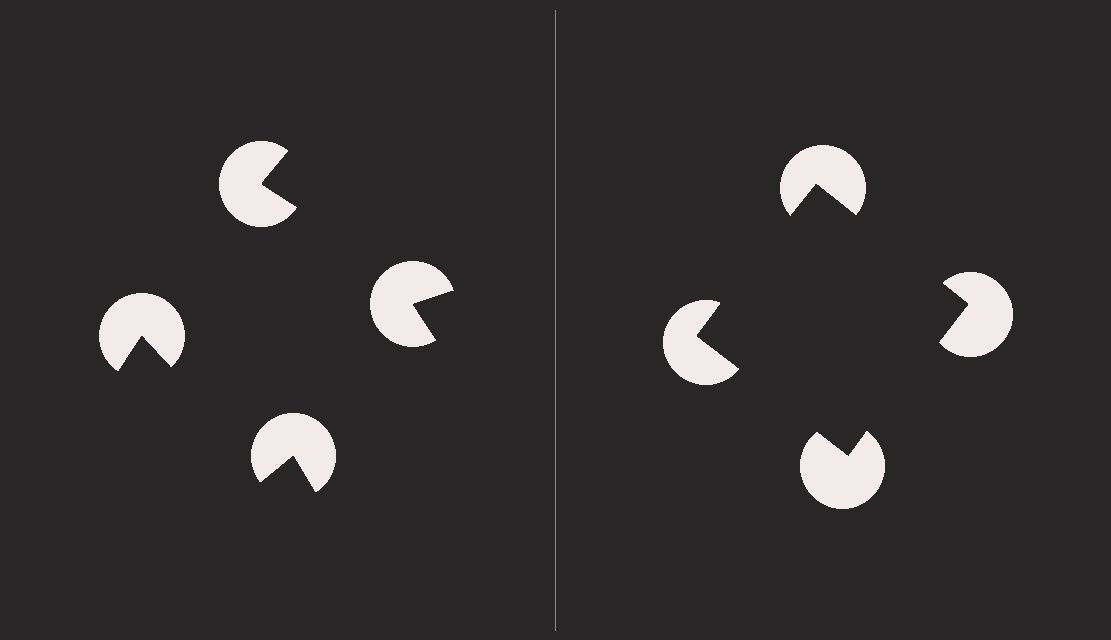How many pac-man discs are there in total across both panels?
8 — 4 on each side.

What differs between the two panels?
The pac-man discs are positioned identically on both sides; only the wedge orientations differ. On the right they align to a square; on the left they are misaligned.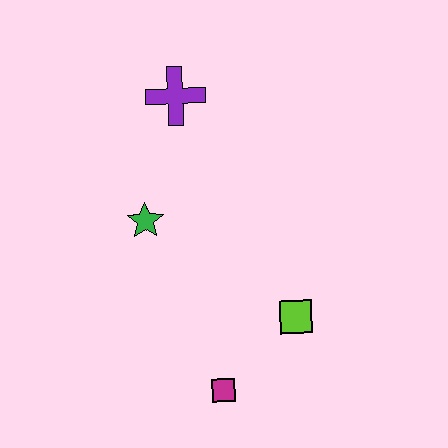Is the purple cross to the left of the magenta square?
Yes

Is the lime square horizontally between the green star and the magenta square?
No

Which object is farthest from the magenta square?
The purple cross is farthest from the magenta square.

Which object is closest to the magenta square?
The lime square is closest to the magenta square.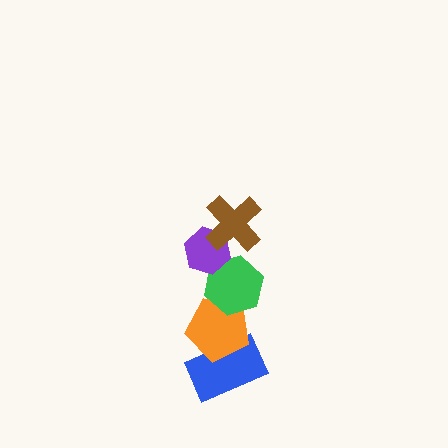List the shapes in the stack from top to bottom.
From top to bottom: the brown cross, the purple hexagon, the green hexagon, the orange pentagon, the blue rectangle.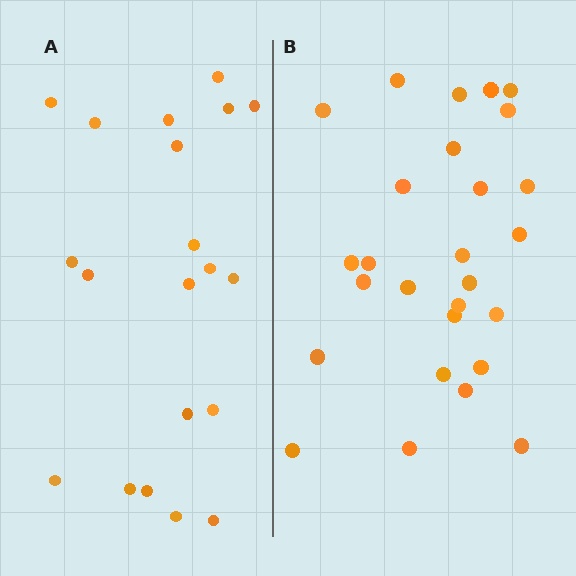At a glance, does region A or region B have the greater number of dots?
Region B (the right region) has more dots.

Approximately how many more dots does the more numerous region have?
Region B has roughly 8 or so more dots than region A.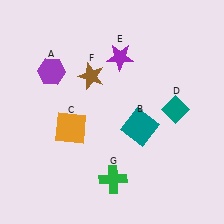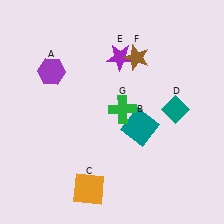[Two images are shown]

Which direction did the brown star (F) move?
The brown star (F) moved right.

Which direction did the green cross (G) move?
The green cross (G) moved up.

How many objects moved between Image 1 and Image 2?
3 objects moved between the two images.